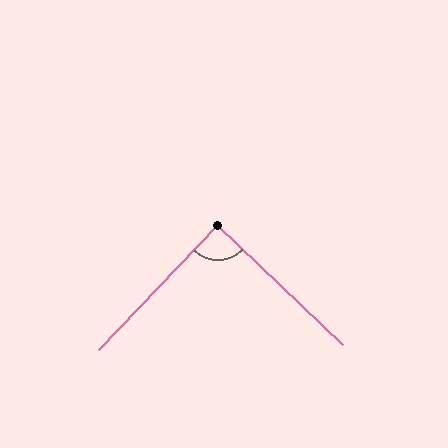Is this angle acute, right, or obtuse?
It is approximately a right angle.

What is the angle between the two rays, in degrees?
Approximately 90 degrees.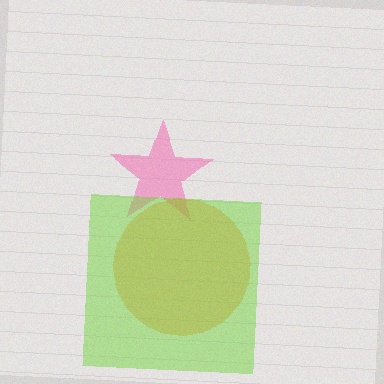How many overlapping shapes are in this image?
There are 3 overlapping shapes in the image.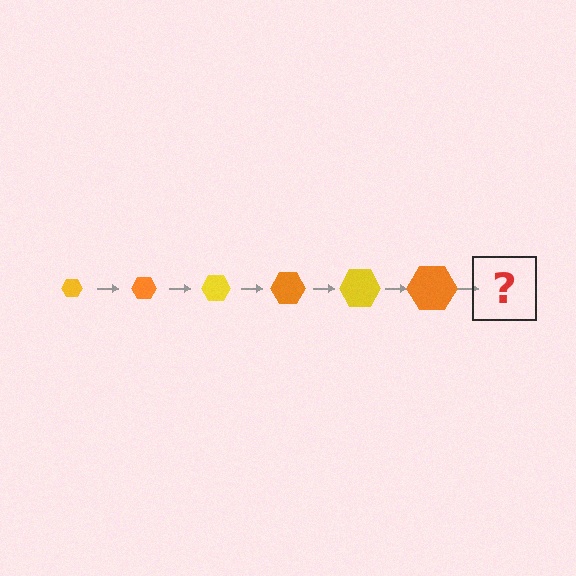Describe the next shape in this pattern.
It should be a yellow hexagon, larger than the previous one.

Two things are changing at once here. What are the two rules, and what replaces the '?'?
The two rules are that the hexagon grows larger each step and the color cycles through yellow and orange. The '?' should be a yellow hexagon, larger than the previous one.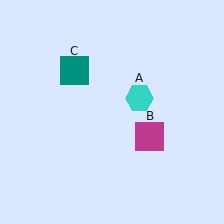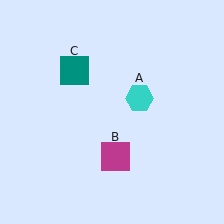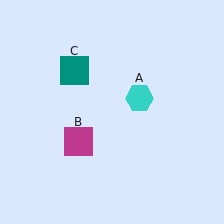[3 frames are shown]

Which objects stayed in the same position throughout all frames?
Cyan hexagon (object A) and teal square (object C) remained stationary.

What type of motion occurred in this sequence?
The magenta square (object B) rotated clockwise around the center of the scene.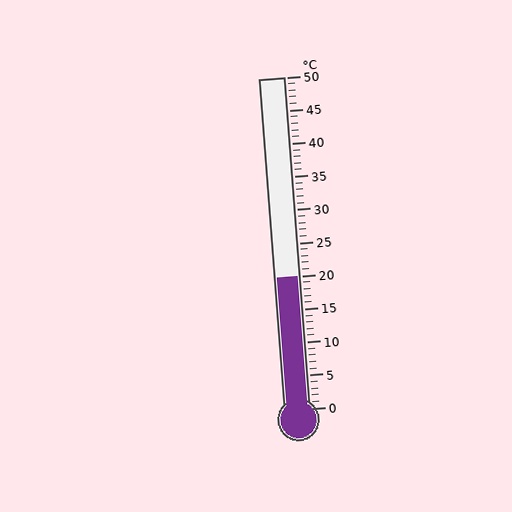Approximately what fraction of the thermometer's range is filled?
The thermometer is filled to approximately 40% of its range.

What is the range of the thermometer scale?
The thermometer scale ranges from 0°C to 50°C.